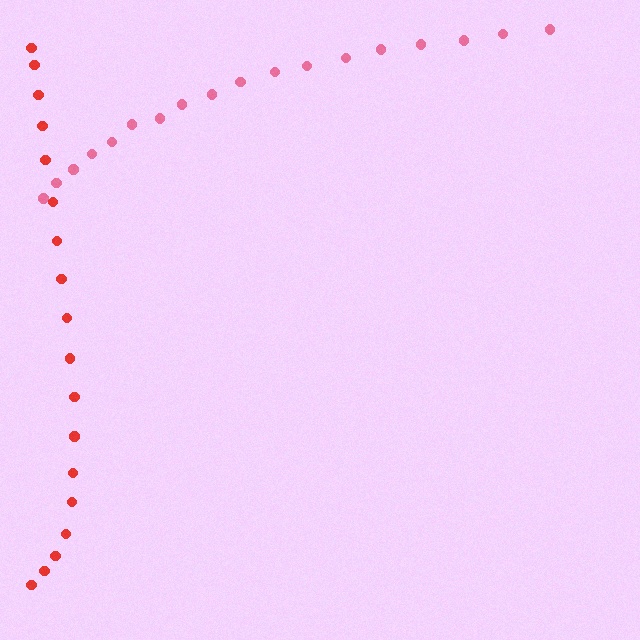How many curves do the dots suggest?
There are 2 distinct paths.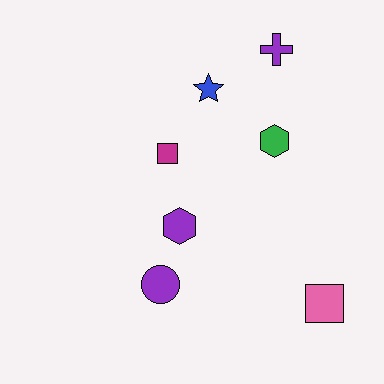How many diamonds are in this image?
There are no diamonds.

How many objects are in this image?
There are 7 objects.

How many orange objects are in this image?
There are no orange objects.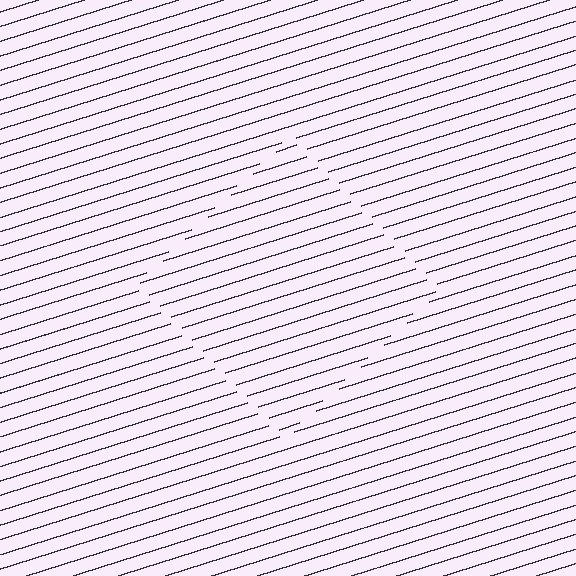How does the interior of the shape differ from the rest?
The interior of the shape contains the same grating, shifted by half a period — the contour is defined by the phase discontinuity where line-ends from the inner and outer gratings abut.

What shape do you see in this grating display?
An illusory square. The interior of the shape contains the same grating, shifted by half a period — the contour is defined by the phase discontinuity where line-ends from the inner and outer gratings abut.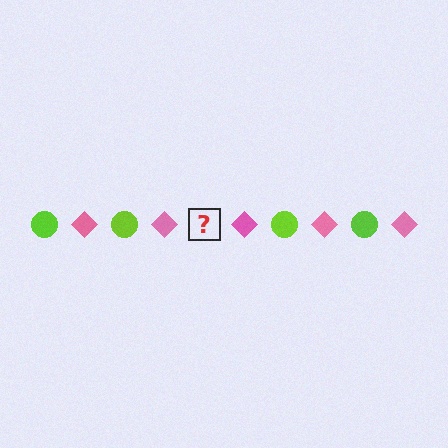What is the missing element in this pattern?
The missing element is a lime circle.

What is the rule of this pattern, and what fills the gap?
The rule is that the pattern alternates between lime circle and pink diamond. The gap should be filled with a lime circle.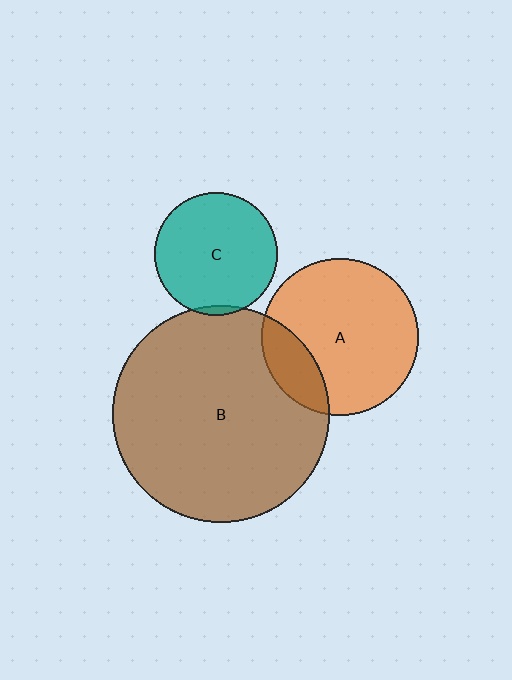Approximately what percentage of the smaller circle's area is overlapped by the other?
Approximately 20%.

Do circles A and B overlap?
Yes.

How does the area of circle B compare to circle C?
Approximately 3.1 times.